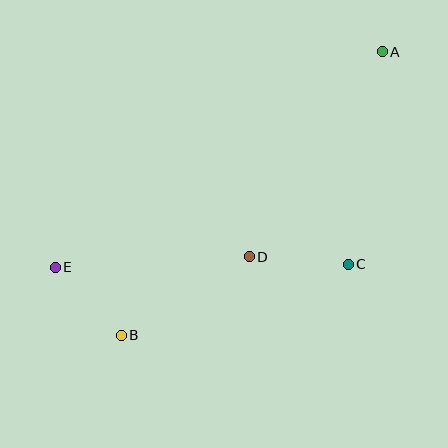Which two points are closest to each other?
Points B and E are closest to each other.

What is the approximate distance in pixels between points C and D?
The distance between C and D is approximately 99 pixels.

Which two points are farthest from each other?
Points A and E are farthest from each other.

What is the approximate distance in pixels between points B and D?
The distance between B and D is approximately 150 pixels.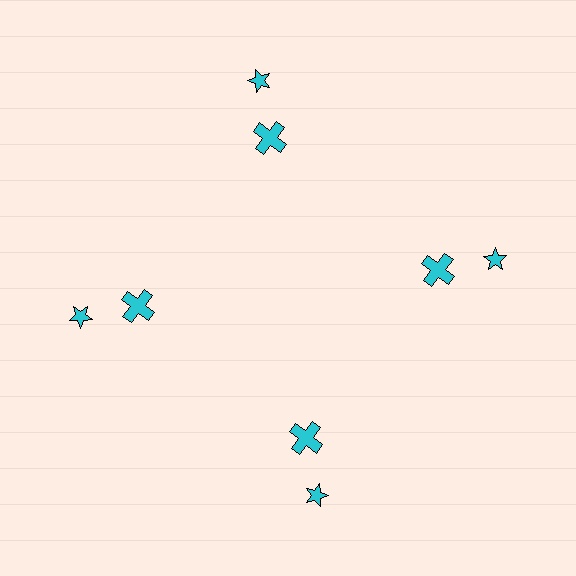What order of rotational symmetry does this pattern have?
This pattern has 4-fold rotational symmetry.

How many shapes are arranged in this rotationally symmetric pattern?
There are 8 shapes, arranged in 4 groups of 2.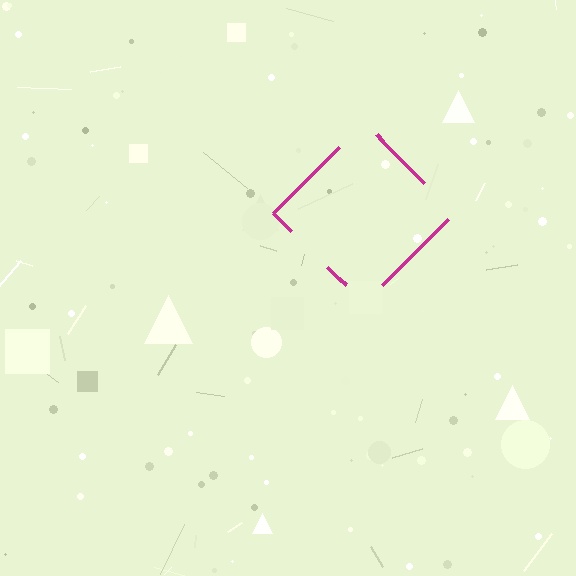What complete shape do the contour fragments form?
The contour fragments form a diamond.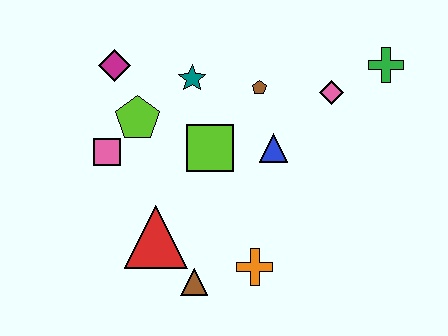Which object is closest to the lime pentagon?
The pink square is closest to the lime pentagon.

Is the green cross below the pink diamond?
No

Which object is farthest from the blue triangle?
The magenta diamond is farthest from the blue triangle.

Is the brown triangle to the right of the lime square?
No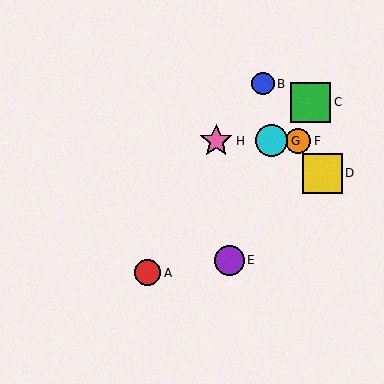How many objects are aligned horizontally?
3 objects (F, G, H) are aligned horizontally.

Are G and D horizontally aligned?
No, G is at y≈141 and D is at y≈173.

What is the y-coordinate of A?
Object A is at y≈273.